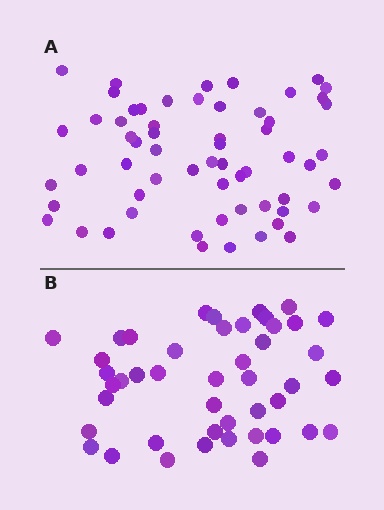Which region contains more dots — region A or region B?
Region A (the top region) has more dots.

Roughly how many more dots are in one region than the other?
Region A has approximately 15 more dots than region B.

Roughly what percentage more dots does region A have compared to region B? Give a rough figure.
About 35% more.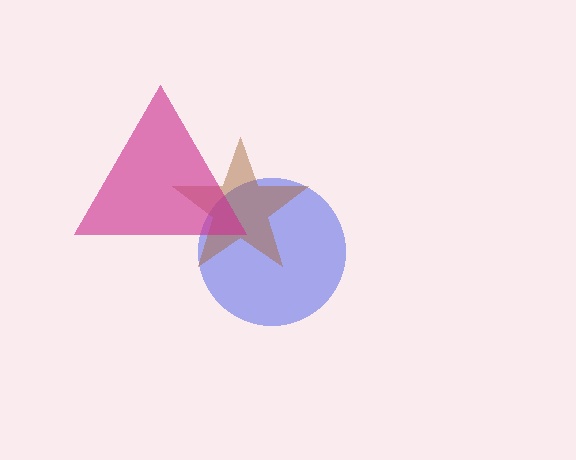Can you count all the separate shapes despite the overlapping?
Yes, there are 3 separate shapes.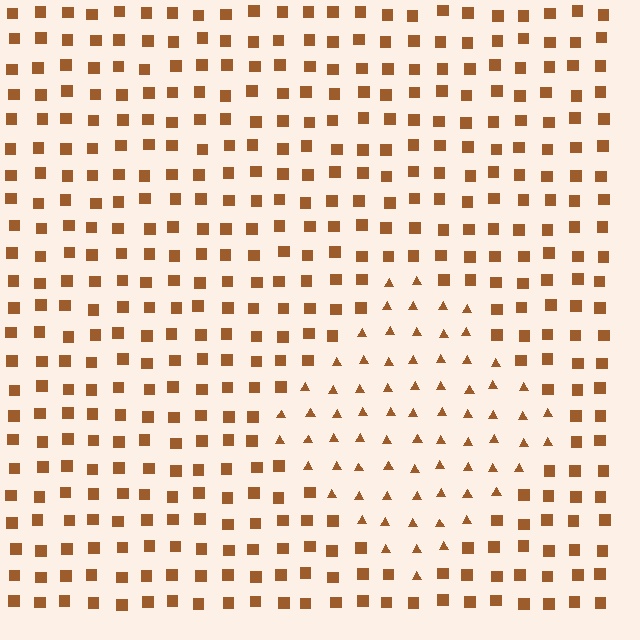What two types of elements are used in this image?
The image uses triangles inside the diamond region and squares outside it.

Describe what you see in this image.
The image is filled with small brown elements arranged in a uniform grid. A diamond-shaped region contains triangles, while the surrounding area contains squares. The boundary is defined purely by the change in element shape.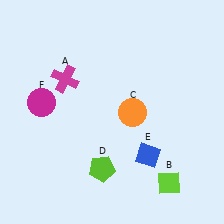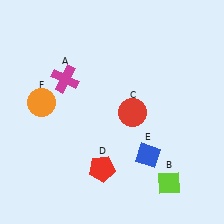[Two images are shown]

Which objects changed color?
C changed from orange to red. D changed from lime to red. F changed from magenta to orange.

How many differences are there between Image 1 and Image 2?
There are 3 differences between the two images.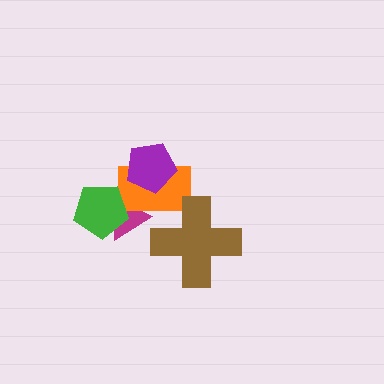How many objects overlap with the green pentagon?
2 objects overlap with the green pentagon.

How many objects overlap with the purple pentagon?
1 object overlaps with the purple pentagon.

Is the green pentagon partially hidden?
No, no other shape covers it.